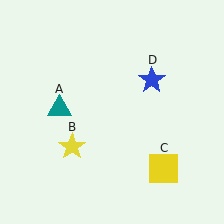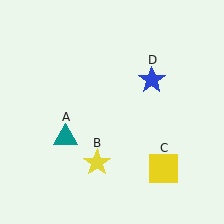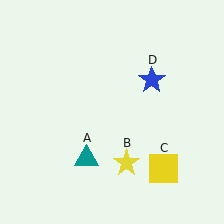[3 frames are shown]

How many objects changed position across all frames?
2 objects changed position: teal triangle (object A), yellow star (object B).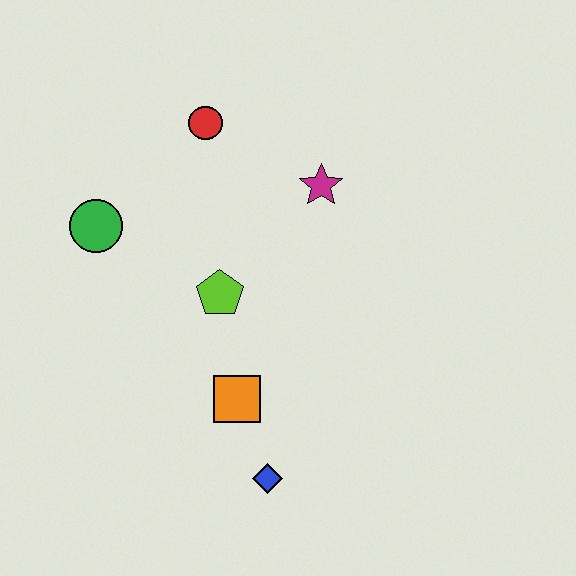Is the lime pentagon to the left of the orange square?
Yes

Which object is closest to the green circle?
The lime pentagon is closest to the green circle.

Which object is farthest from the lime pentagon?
The blue diamond is farthest from the lime pentagon.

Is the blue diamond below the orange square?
Yes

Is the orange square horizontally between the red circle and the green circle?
No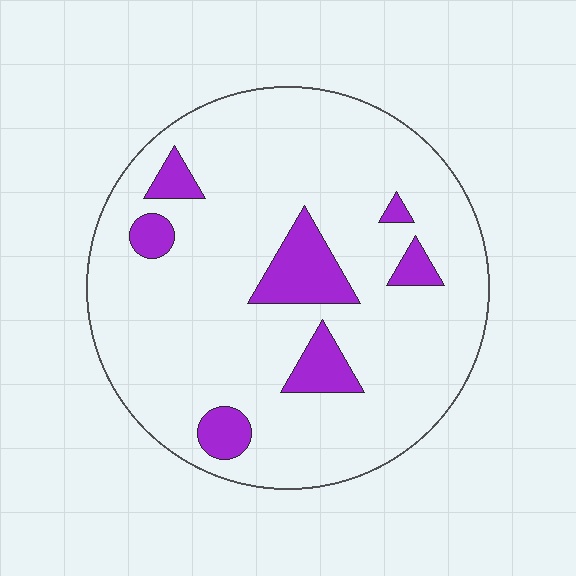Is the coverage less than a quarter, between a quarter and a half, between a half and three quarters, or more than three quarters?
Less than a quarter.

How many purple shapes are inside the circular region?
7.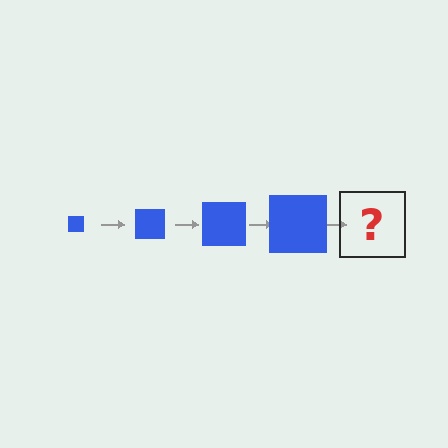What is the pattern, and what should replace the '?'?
The pattern is that the square gets progressively larger each step. The '?' should be a blue square, larger than the previous one.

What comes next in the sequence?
The next element should be a blue square, larger than the previous one.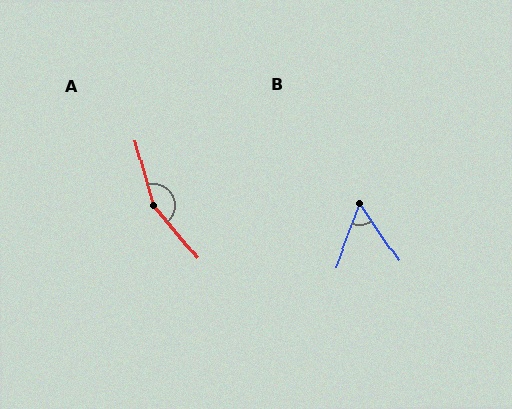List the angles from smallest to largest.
B (55°), A (154°).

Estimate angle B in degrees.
Approximately 55 degrees.